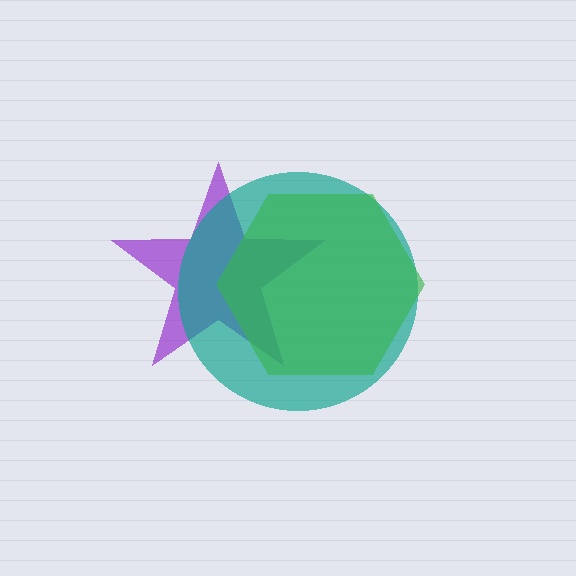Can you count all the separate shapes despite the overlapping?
Yes, there are 3 separate shapes.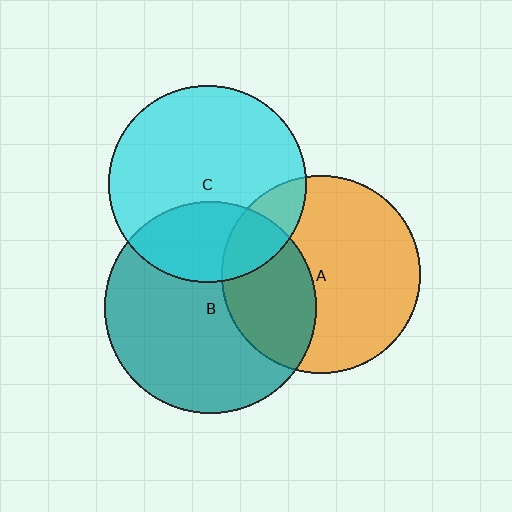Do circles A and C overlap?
Yes.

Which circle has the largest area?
Circle B (teal).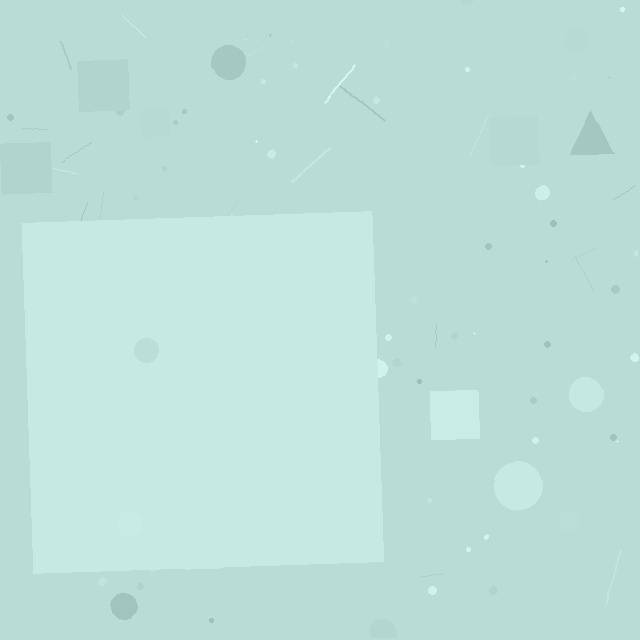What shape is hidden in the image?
A square is hidden in the image.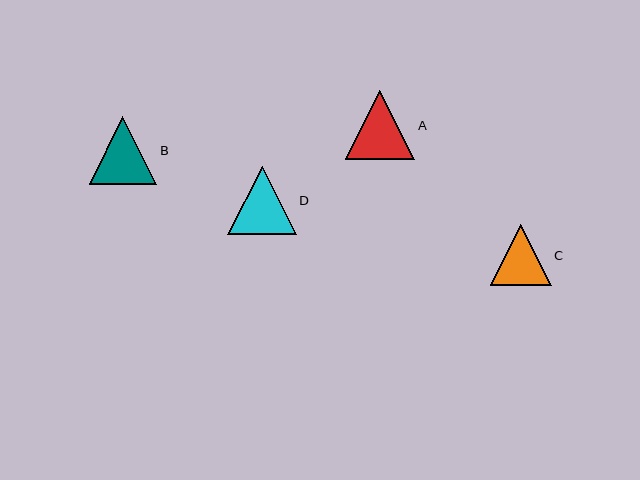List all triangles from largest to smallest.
From largest to smallest: A, D, B, C.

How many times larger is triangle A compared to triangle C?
Triangle A is approximately 1.1 times the size of triangle C.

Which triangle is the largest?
Triangle A is the largest with a size of approximately 69 pixels.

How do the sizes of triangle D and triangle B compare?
Triangle D and triangle B are approximately the same size.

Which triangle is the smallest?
Triangle C is the smallest with a size of approximately 61 pixels.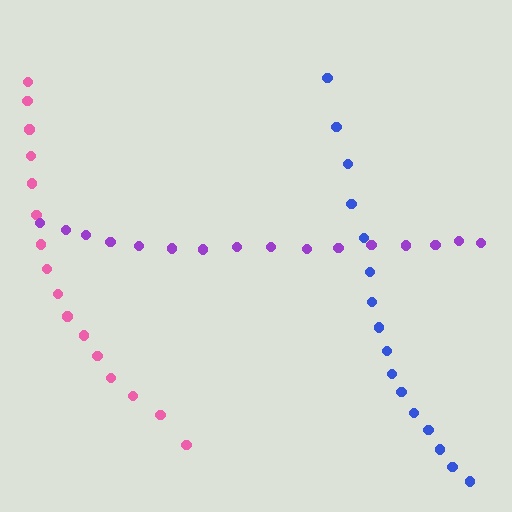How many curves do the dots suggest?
There are 3 distinct paths.